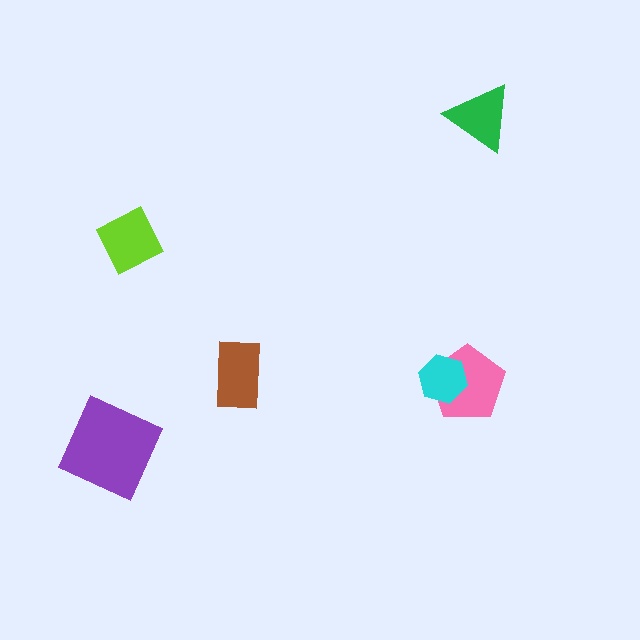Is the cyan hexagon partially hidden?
No, no other shape covers it.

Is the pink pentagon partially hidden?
Yes, it is partially covered by another shape.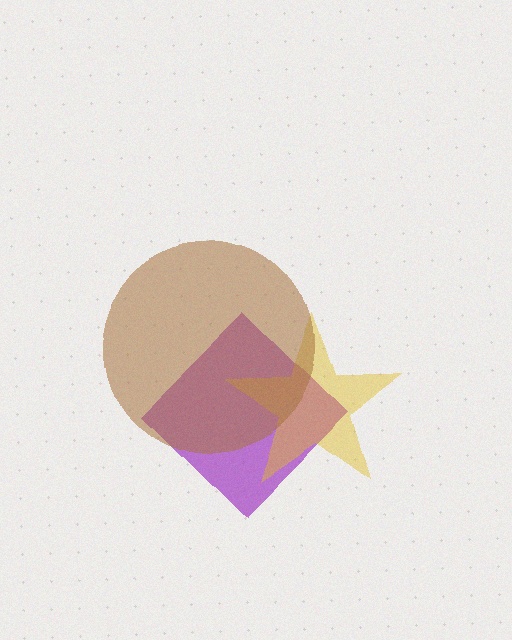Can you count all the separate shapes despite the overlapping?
Yes, there are 3 separate shapes.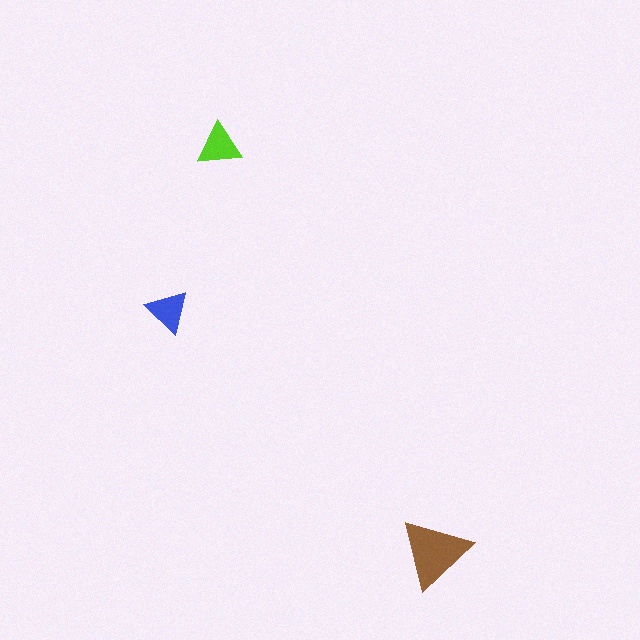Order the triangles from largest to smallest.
the brown one, the lime one, the blue one.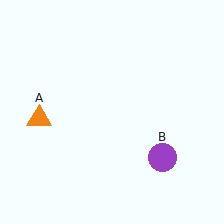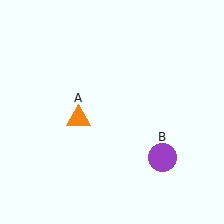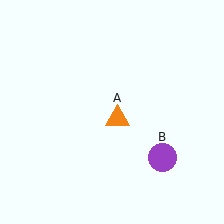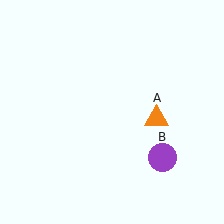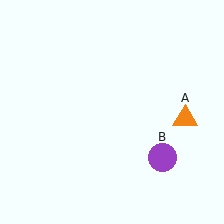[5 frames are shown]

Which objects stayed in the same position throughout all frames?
Purple circle (object B) remained stationary.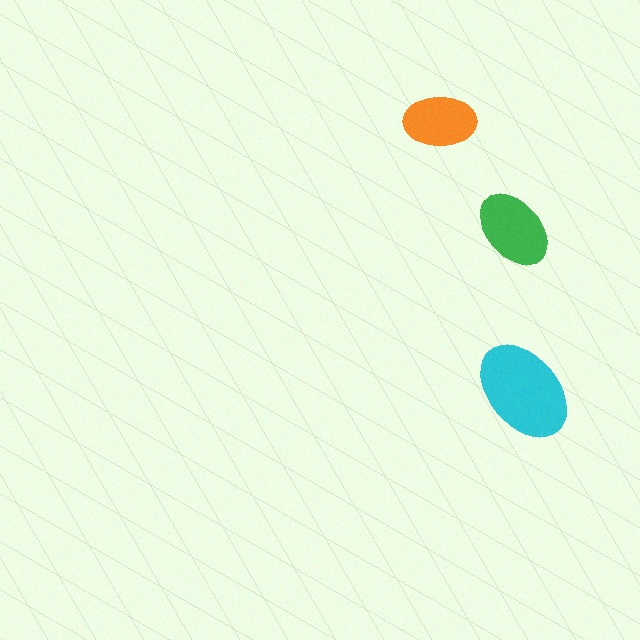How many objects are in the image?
There are 3 objects in the image.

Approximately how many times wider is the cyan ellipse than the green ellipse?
About 1.5 times wider.